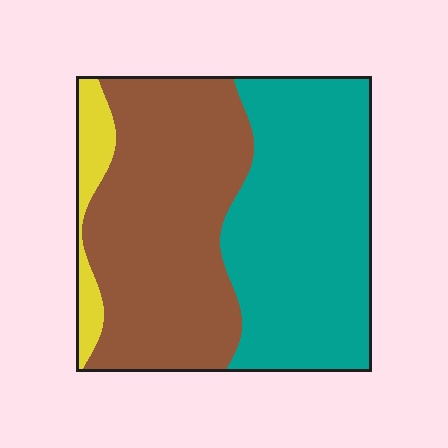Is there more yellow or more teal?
Teal.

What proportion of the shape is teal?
Teal covers 46% of the shape.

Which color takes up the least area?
Yellow, at roughly 10%.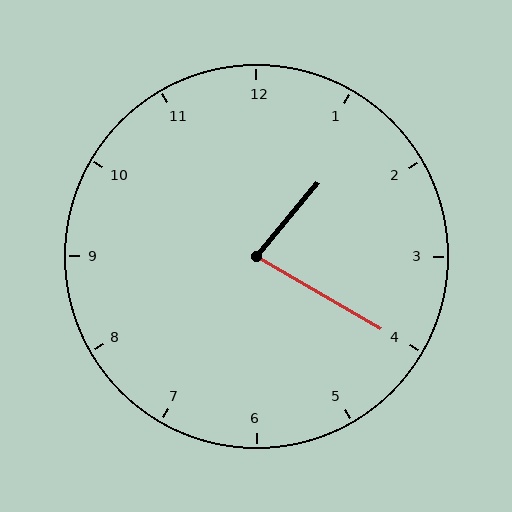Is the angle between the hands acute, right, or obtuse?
It is acute.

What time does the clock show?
1:20.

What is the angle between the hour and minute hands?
Approximately 80 degrees.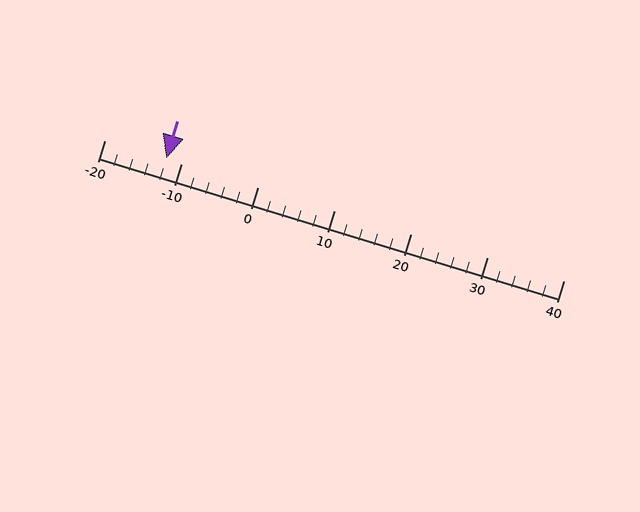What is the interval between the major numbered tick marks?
The major tick marks are spaced 10 units apart.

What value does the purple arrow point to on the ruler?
The purple arrow points to approximately -12.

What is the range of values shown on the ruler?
The ruler shows values from -20 to 40.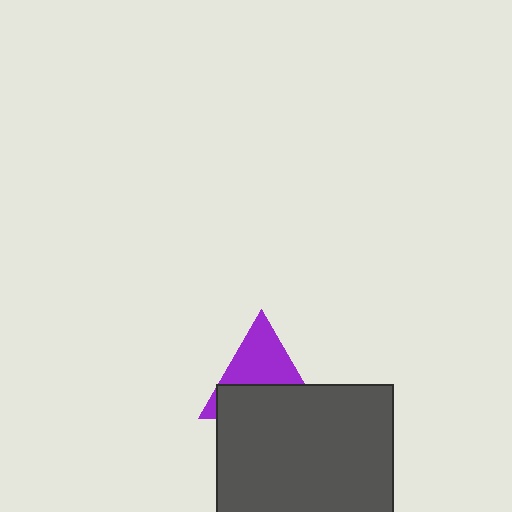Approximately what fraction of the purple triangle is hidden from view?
Roughly 50% of the purple triangle is hidden behind the dark gray square.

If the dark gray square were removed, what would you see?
You would see the complete purple triangle.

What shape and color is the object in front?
The object in front is a dark gray square.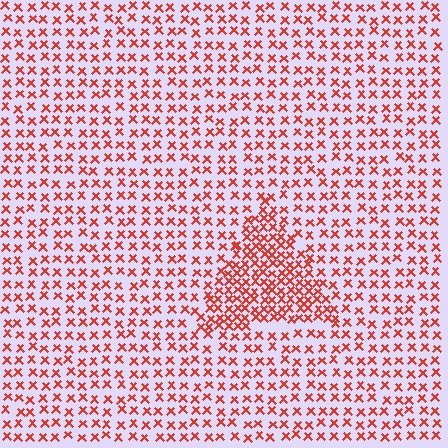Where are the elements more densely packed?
The elements are more densely packed inside the triangle boundary.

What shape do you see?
I see a triangle.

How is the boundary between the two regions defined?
The boundary is defined by a change in element density (approximately 2.0x ratio). All elements are the same color, size, and shape.